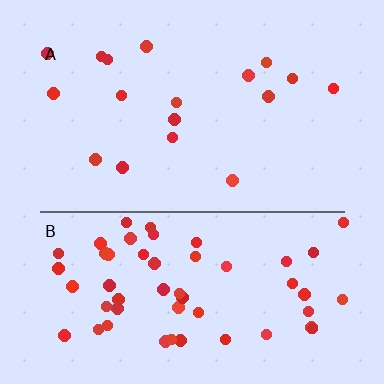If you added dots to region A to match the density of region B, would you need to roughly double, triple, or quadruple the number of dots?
Approximately triple.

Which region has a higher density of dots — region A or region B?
B (the bottom).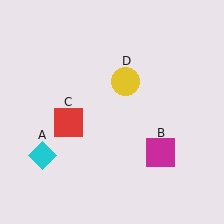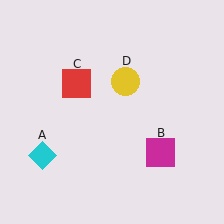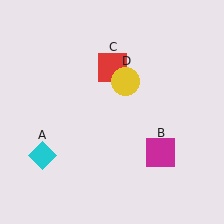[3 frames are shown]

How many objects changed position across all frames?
1 object changed position: red square (object C).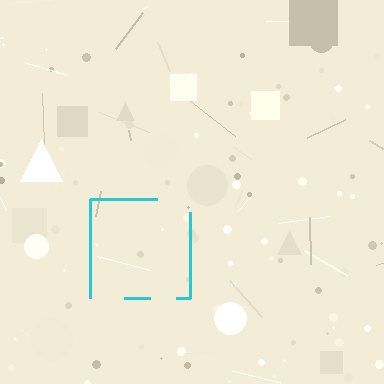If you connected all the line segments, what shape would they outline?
They would outline a square.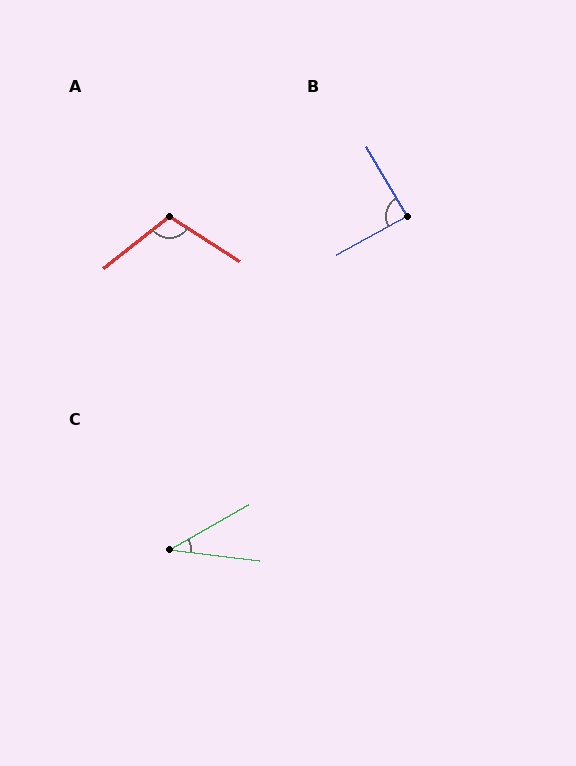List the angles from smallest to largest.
C (36°), B (89°), A (109°).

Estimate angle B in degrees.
Approximately 89 degrees.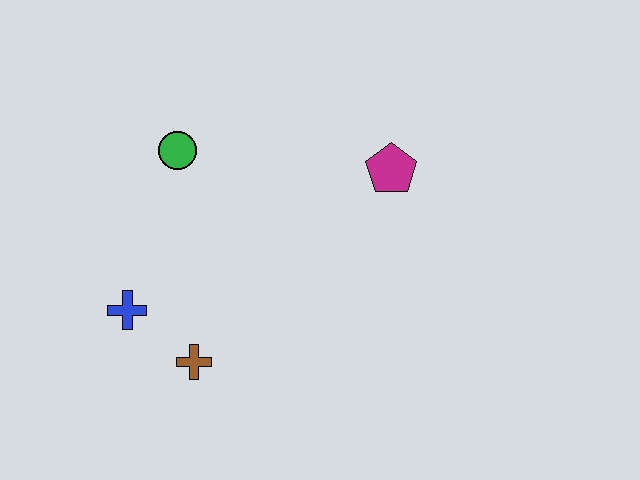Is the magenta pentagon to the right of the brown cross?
Yes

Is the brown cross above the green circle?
No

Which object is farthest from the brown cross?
The magenta pentagon is farthest from the brown cross.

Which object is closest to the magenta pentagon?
The green circle is closest to the magenta pentagon.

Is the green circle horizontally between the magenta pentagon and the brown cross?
No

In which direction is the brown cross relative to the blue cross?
The brown cross is to the right of the blue cross.